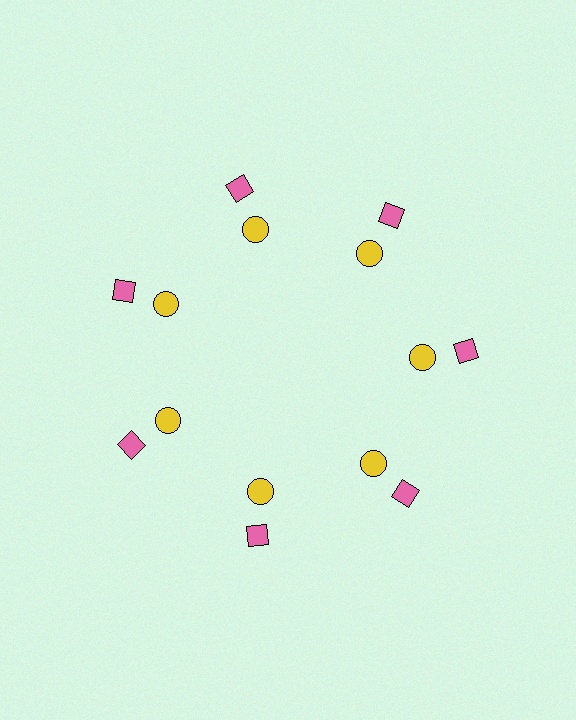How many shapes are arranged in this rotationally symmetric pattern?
There are 14 shapes, arranged in 7 groups of 2.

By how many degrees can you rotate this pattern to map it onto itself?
The pattern maps onto itself every 51 degrees of rotation.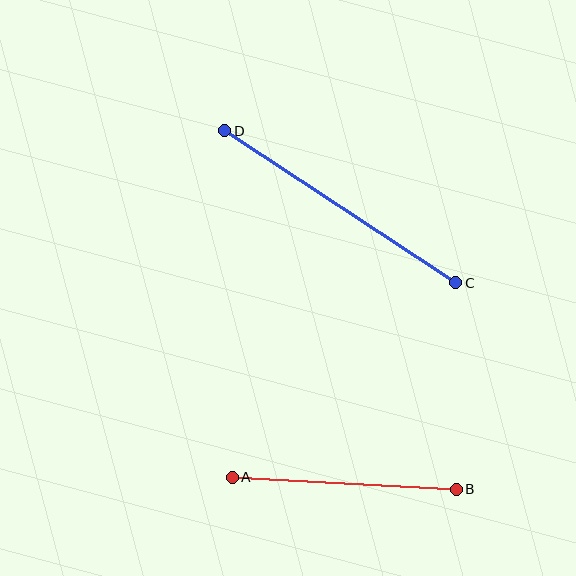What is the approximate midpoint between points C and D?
The midpoint is at approximately (340, 207) pixels.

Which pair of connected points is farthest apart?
Points C and D are farthest apart.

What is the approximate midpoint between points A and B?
The midpoint is at approximately (344, 483) pixels.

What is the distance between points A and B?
The distance is approximately 224 pixels.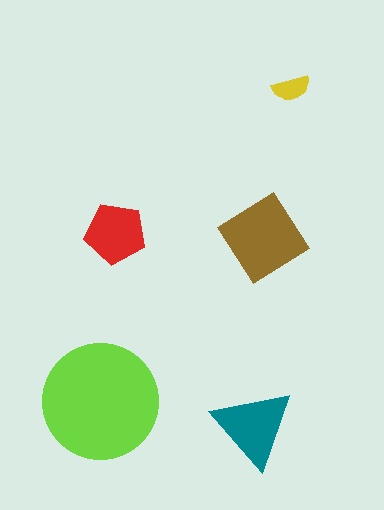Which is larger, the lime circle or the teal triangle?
The lime circle.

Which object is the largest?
The lime circle.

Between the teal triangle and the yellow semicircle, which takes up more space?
The teal triangle.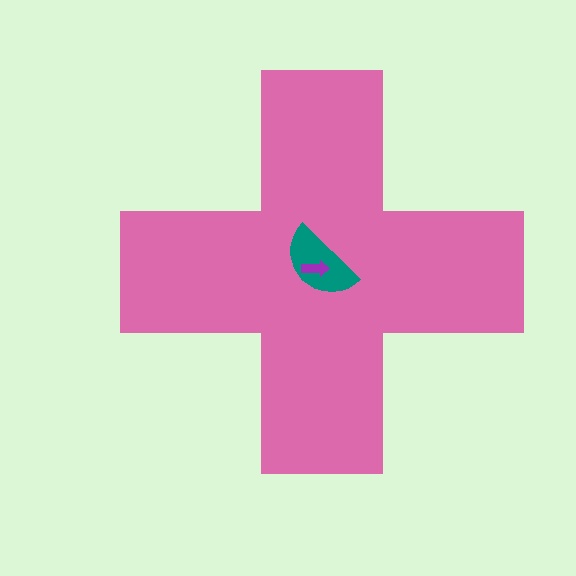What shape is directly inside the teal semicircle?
The purple arrow.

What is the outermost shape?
The pink cross.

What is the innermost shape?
The purple arrow.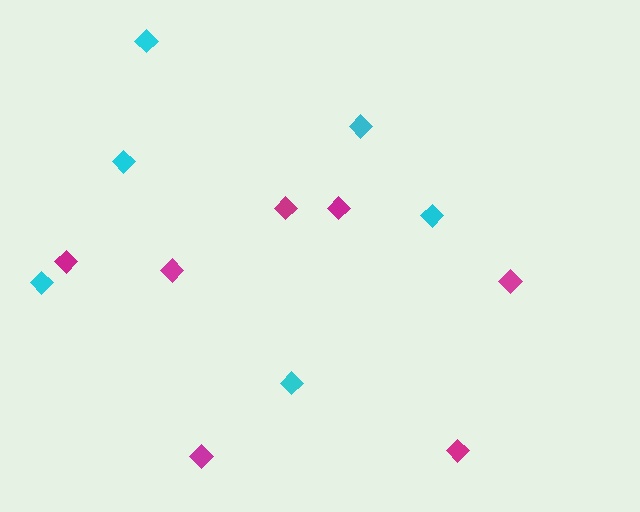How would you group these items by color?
There are 2 groups: one group of cyan diamonds (6) and one group of magenta diamonds (7).